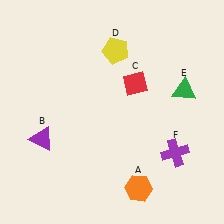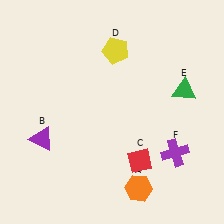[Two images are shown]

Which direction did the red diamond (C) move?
The red diamond (C) moved down.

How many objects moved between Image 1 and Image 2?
1 object moved between the two images.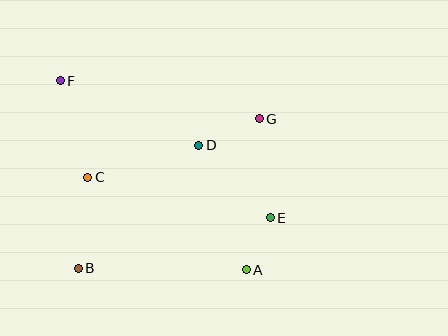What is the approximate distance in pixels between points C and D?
The distance between C and D is approximately 116 pixels.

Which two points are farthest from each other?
Points A and F are farthest from each other.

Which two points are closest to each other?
Points A and E are closest to each other.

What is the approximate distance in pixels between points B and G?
The distance between B and G is approximately 235 pixels.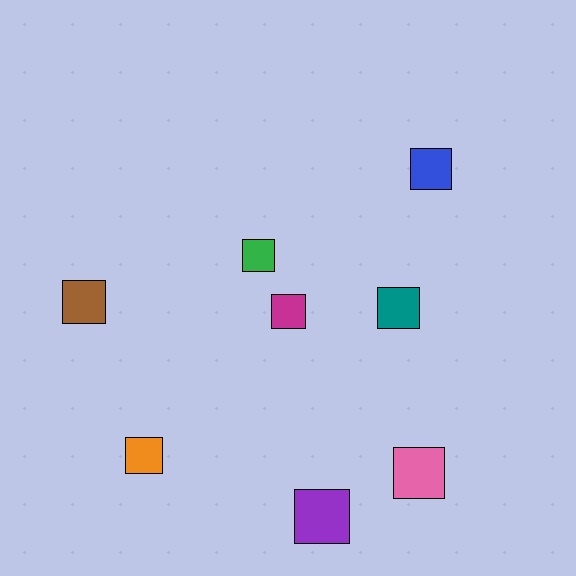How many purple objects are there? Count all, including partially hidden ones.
There is 1 purple object.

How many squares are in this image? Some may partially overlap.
There are 8 squares.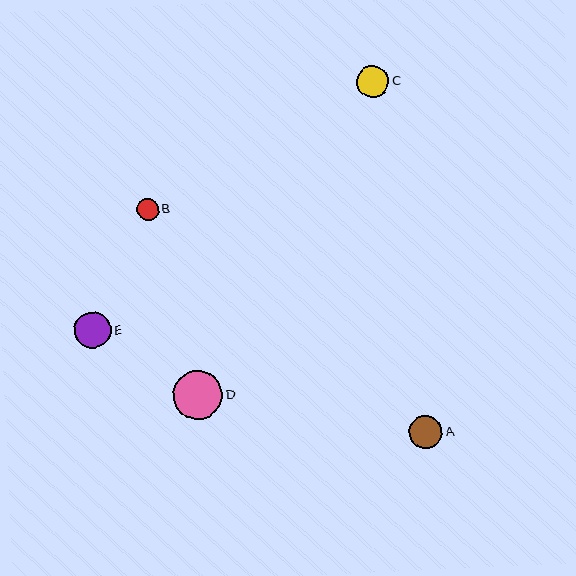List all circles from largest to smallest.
From largest to smallest: D, E, A, C, B.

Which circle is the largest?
Circle D is the largest with a size of approximately 49 pixels.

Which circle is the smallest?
Circle B is the smallest with a size of approximately 22 pixels.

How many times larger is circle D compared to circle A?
Circle D is approximately 1.5 times the size of circle A.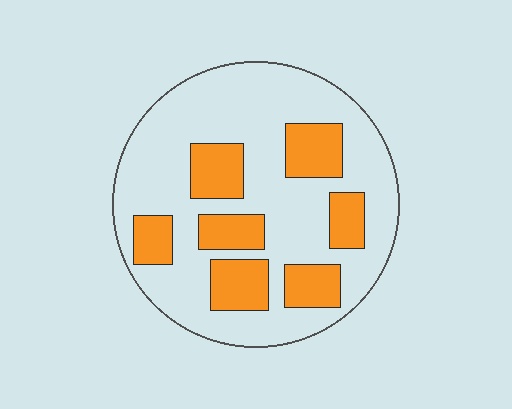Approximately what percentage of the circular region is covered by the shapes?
Approximately 30%.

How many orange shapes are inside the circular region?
7.